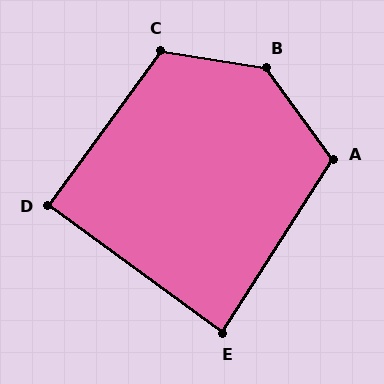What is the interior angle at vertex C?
Approximately 117 degrees (obtuse).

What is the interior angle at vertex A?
Approximately 112 degrees (obtuse).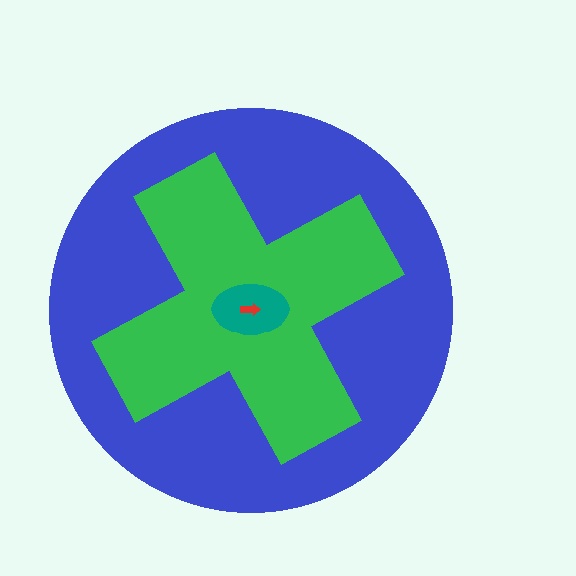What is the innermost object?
The red arrow.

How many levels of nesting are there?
4.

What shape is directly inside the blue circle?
The green cross.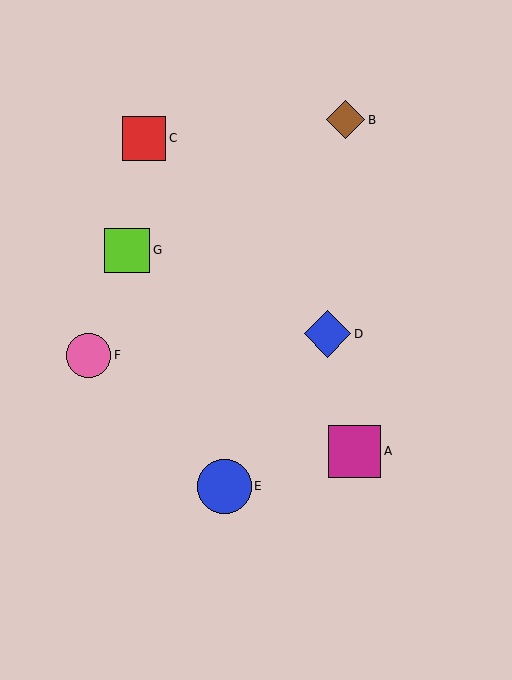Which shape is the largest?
The blue circle (labeled E) is the largest.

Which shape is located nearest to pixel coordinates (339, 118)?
The brown diamond (labeled B) at (345, 120) is nearest to that location.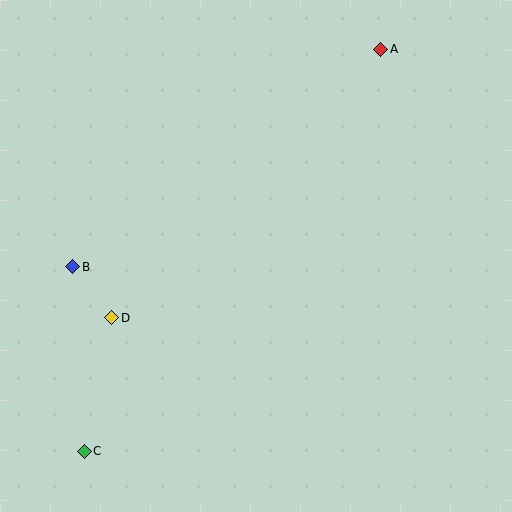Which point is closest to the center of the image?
Point D at (112, 318) is closest to the center.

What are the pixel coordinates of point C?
Point C is at (84, 451).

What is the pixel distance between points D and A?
The distance between D and A is 380 pixels.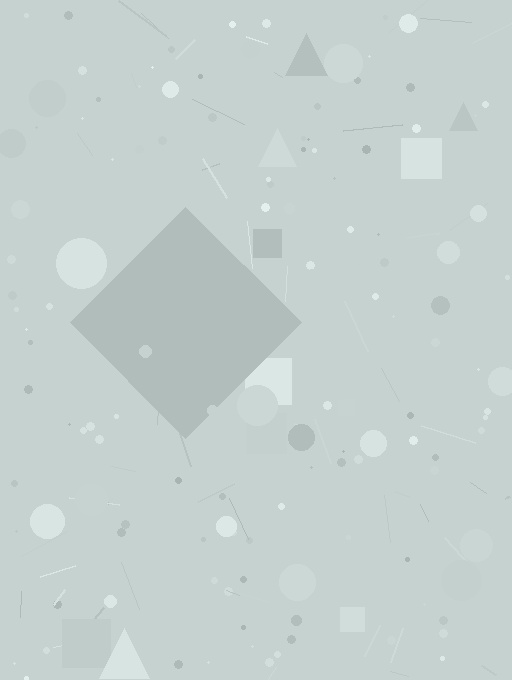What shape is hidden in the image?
A diamond is hidden in the image.